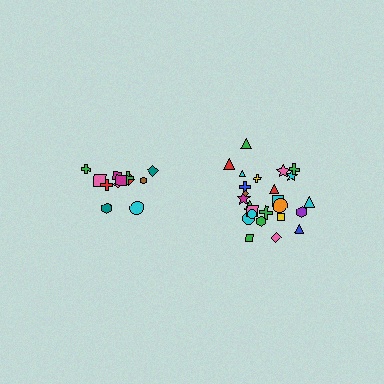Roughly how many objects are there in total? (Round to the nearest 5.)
Roughly 35 objects in total.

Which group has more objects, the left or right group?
The right group.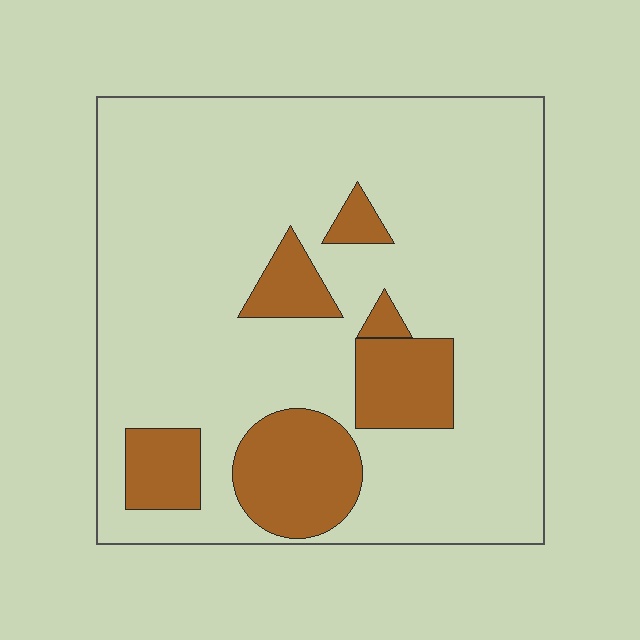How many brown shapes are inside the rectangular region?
6.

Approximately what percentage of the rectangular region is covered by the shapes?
Approximately 20%.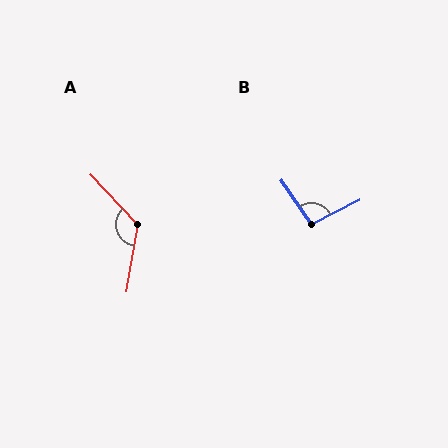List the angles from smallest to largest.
B (97°), A (127°).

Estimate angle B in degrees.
Approximately 97 degrees.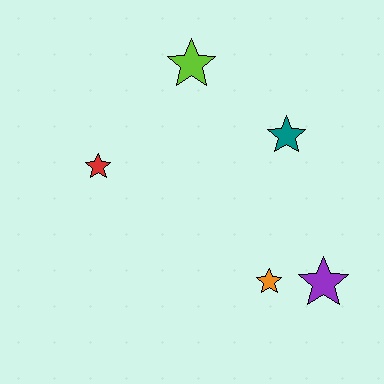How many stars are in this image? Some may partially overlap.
There are 5 stars.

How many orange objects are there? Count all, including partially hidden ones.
There is 1 orange object.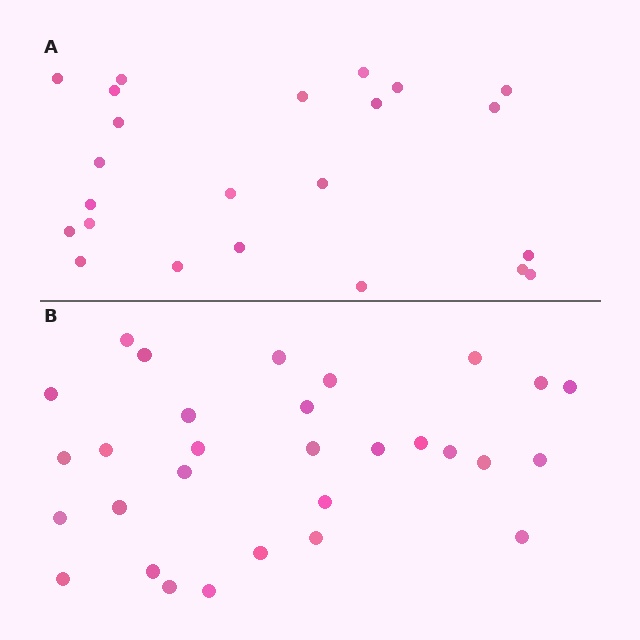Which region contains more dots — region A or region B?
Region B (the bottom region) has more dots.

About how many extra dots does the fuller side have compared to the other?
Region B has roughly 8 or so more dots than region A.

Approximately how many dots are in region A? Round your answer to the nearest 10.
About 20 dots. (The exact count is 23, which rounds to 20.)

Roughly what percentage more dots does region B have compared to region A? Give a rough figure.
About 30% more.